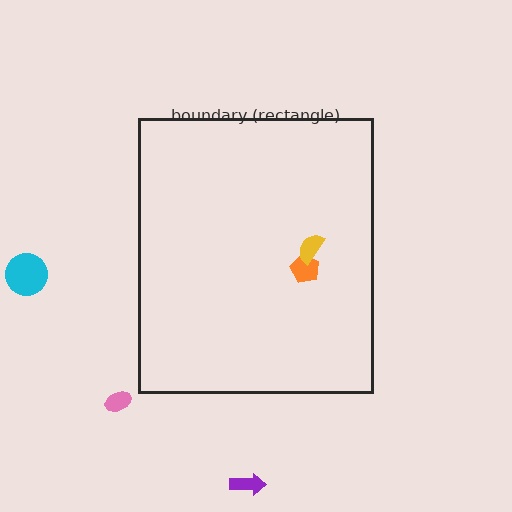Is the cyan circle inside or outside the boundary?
Outside.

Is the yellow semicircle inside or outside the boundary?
Inside.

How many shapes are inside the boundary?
2 inside, 3 outside.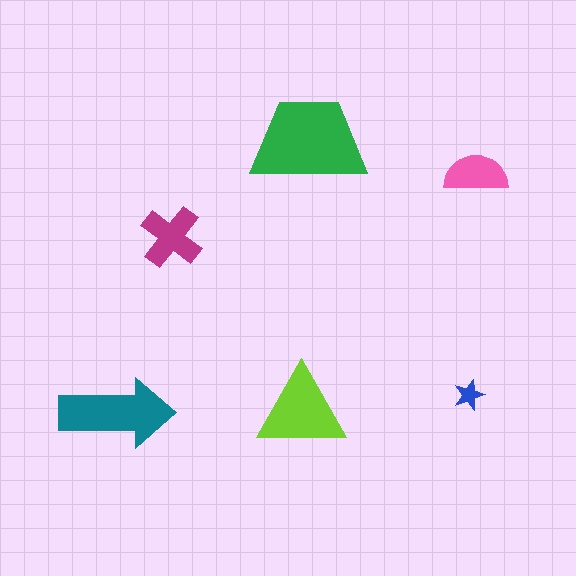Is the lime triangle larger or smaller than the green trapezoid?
Smaller.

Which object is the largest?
The green trapezoid.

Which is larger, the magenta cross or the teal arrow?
The teal arrow.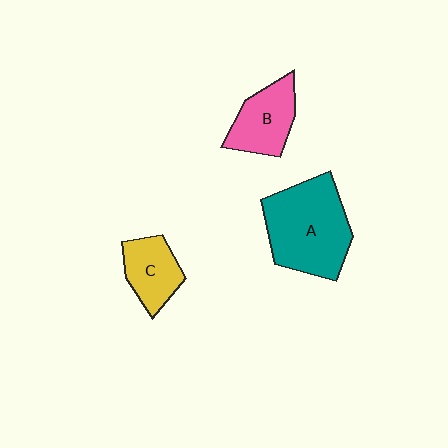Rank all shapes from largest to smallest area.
From largest to smallest: A (teal), B (pink), C (yellow).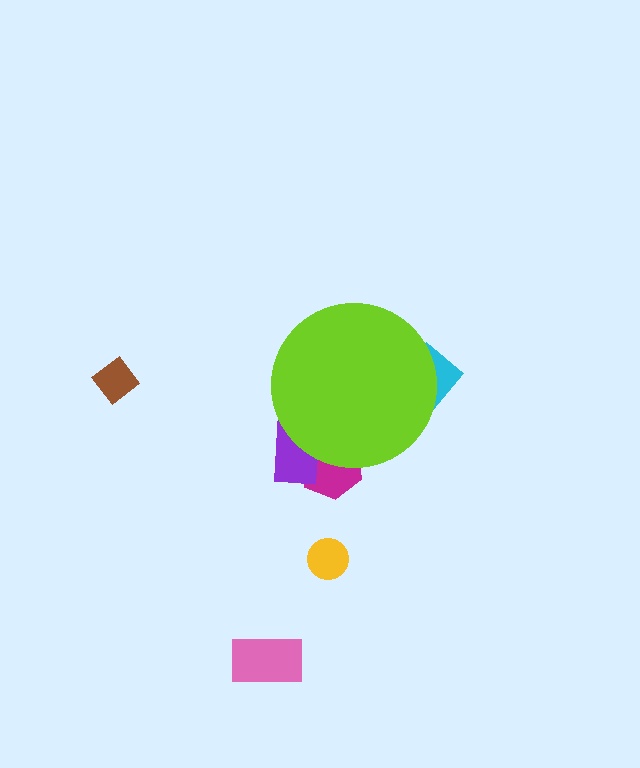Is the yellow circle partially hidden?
No, the yellow circle is fully visible.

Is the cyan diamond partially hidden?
Yes, the cyan diamond is partially hidden behind the lime circle.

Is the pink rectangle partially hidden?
No, the pink rectangle is fully visible.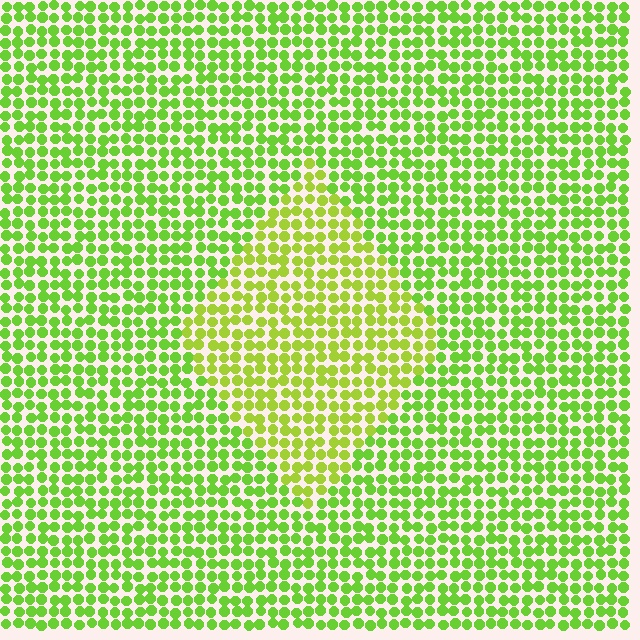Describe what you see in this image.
The image is filled with small lime elements in a uniform arrangement. A diamond-shaped region is visible where the elements are tinted to a slightly different hue, forming a subtle color boundary.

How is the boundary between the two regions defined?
The boundary is defined purely by a slight shift in hue (about 21 degrees). Spacing, size, and orientation are identical on both sides.